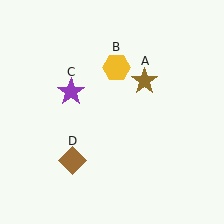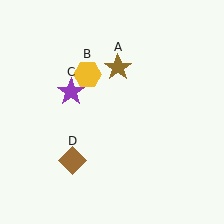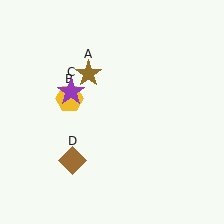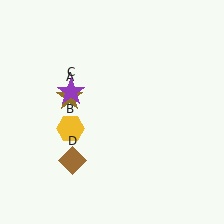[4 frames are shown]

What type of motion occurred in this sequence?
The brown star (object A), yellow hexagon (object B) rotated counterclockwise around the center of the scene.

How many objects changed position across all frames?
2 objects changed position: brown star (object A), yellow hexagon (object B).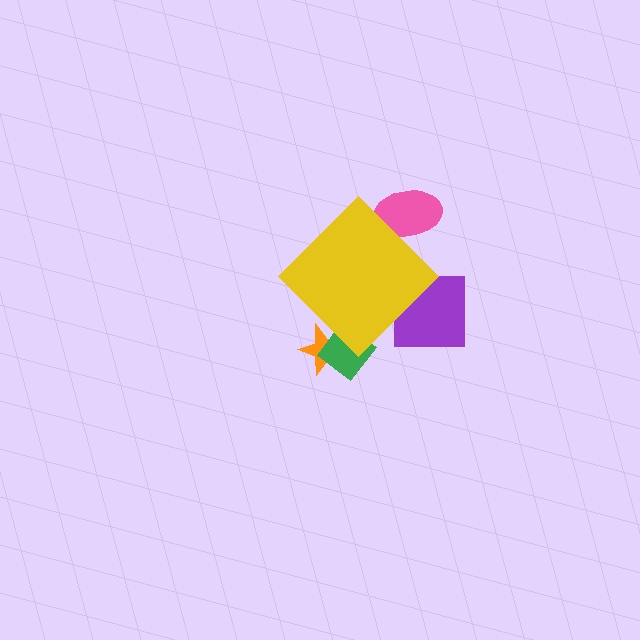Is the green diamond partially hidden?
Yes, the green diamond is partially hidden behind the yellow diamond.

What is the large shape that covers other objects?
A yellow diamond.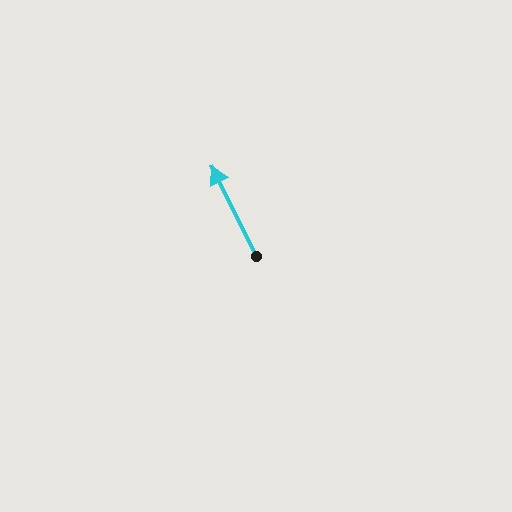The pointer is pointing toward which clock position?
Roughly 11 o'clock.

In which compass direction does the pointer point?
Northwest.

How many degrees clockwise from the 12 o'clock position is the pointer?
Approximately 334 degrees.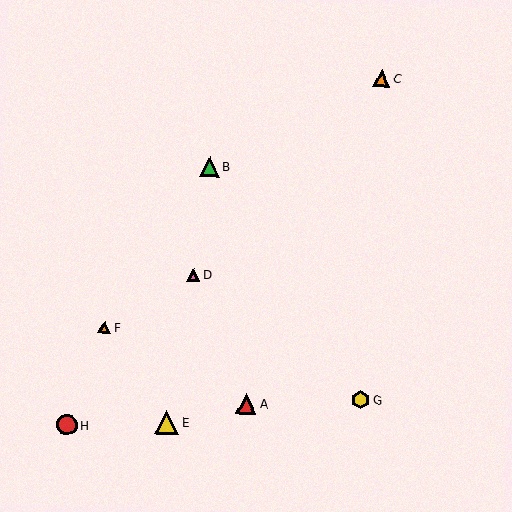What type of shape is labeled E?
Shape E is a yellow triangle.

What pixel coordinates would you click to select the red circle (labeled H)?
Click at (67, 425) to select the red circle H.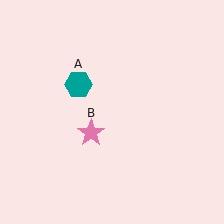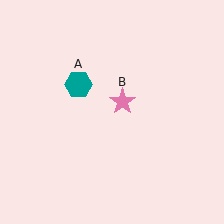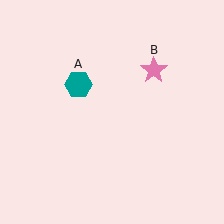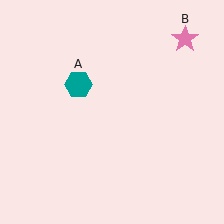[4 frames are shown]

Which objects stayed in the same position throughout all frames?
Teal hexagon (object A) remained stationary.